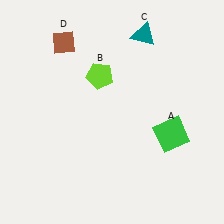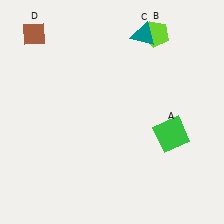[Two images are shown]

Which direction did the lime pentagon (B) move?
The lime pentagon (B) moved right.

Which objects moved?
The objects that moved are: the lime pentagon (B), the brown diamond (D).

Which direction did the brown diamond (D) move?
The brown diamond (D) moved left.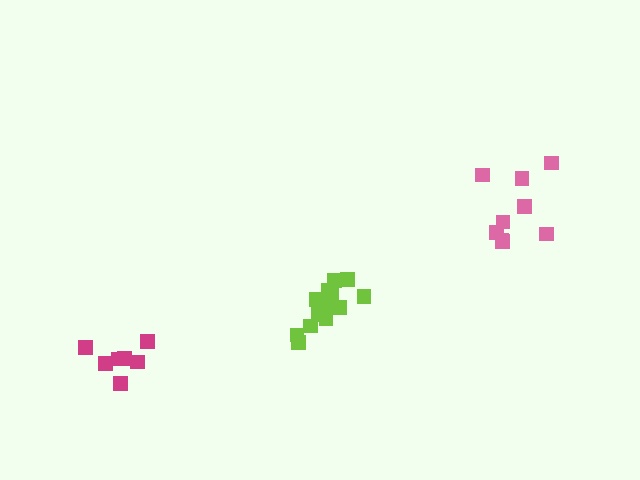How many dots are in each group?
Group 1: 7 dots, Group 2: 9 dots, Group 3: 13 dots (29 total).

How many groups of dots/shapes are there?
There are 3 groups.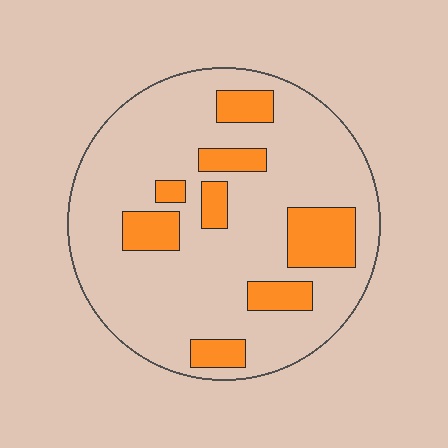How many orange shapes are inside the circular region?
8.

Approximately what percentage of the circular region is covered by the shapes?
Approximately 20%.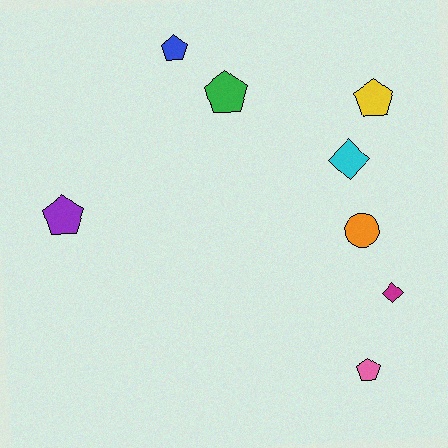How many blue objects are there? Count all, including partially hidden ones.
There is 1 blue object.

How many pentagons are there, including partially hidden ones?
There are 5 pentagons.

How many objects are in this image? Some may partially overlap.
There are 8 objects.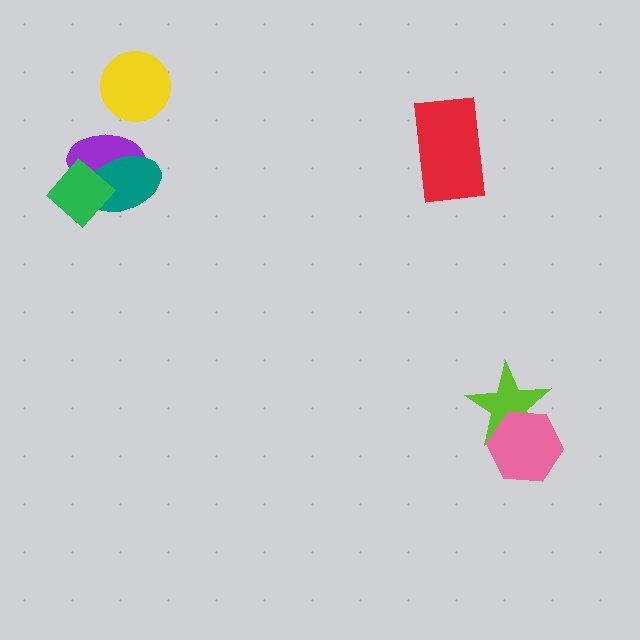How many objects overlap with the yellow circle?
0 objects overlap with the yellow circle.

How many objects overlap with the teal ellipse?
2 objects overlap with the teal ellipse.